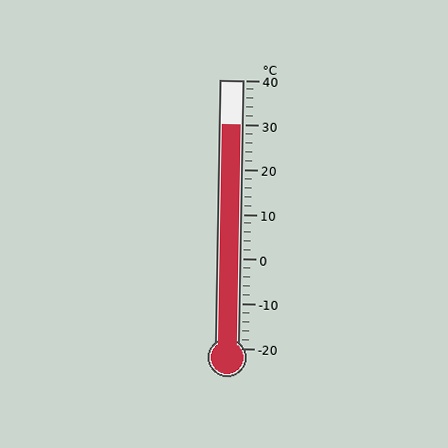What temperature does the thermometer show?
The thermometer shows approximately 30°C.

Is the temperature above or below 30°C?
The temperature is at 30°C.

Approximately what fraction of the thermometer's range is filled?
The thermometer is filled to approximately 85% of its range.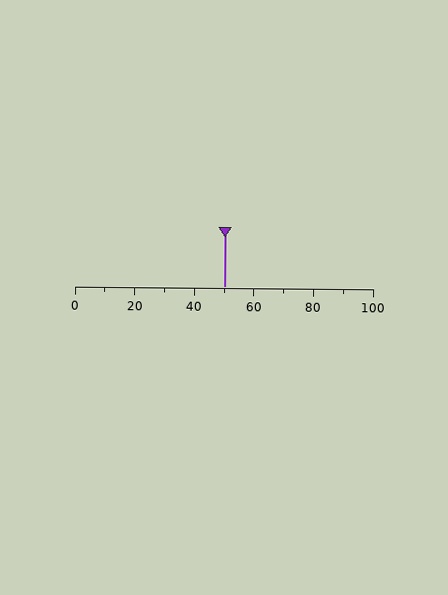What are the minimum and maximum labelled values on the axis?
The axis runs from 0 to 100.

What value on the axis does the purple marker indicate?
The marker indicates approximately 50.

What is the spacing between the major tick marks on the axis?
The major ticks are spaced 20 apart.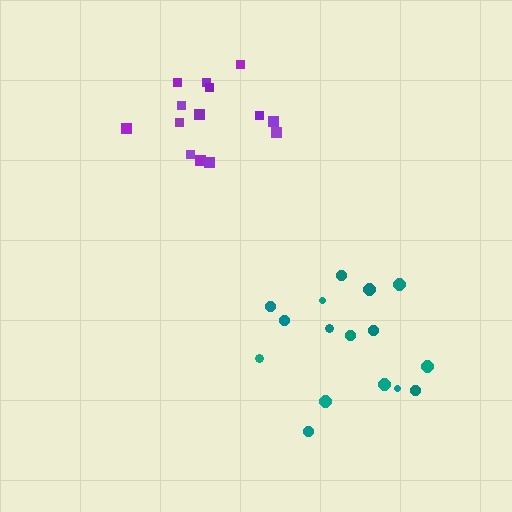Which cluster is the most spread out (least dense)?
Teal.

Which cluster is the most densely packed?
Purple.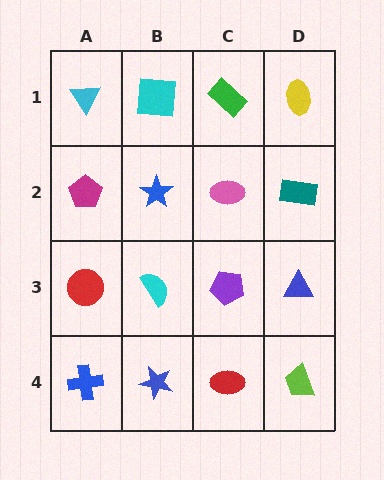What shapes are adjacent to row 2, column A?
A cyan triangle (row 1, column A), a red circle (row 3, column A), a blue star (row 2, column B).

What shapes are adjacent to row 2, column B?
A cyan square (row 1, column B), a cyan semicircle (row 3, column B), a magenta pentagon (row 2, column A), a pink ellipse (row 2, column C).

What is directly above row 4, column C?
A purple pentagon.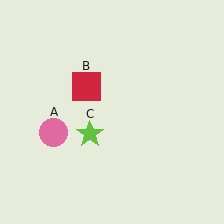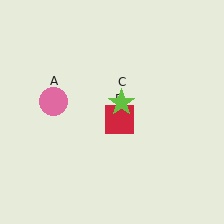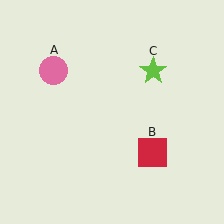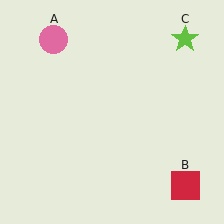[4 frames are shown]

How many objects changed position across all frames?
3 objects changed position: pink circle (object A), red square (object B), lime star (object C).